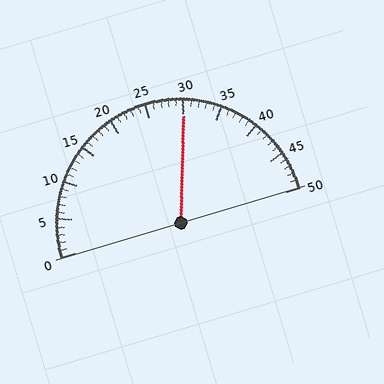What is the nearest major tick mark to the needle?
The nearest major tick mark is 30.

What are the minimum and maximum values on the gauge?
The gauge ranges from 0 to 50.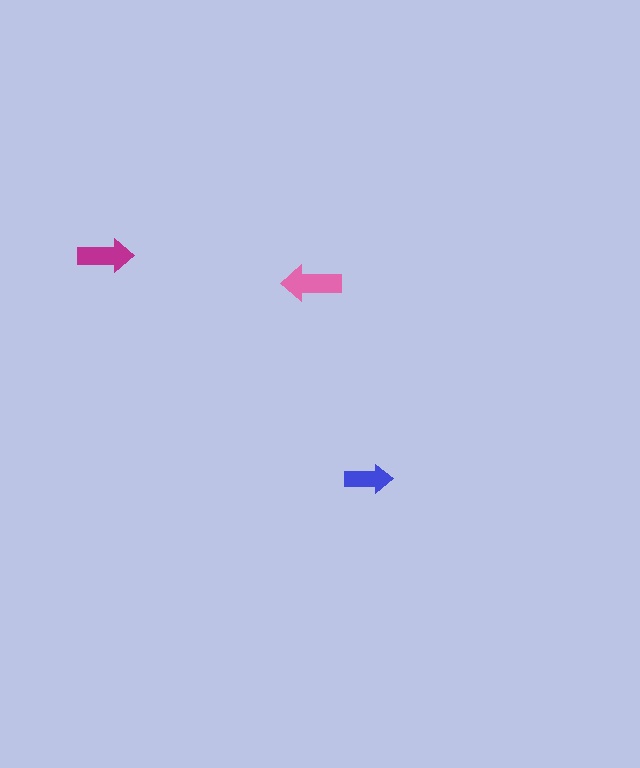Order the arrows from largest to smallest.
the pink one, the magenta one, the blue one.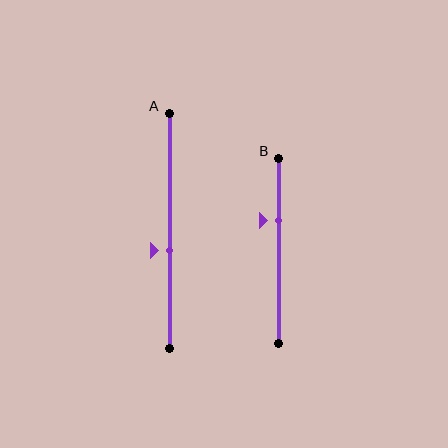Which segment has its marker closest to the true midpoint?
Segment A has its marker closest to the true midpoint.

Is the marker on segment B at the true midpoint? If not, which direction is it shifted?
No, the marker on segment B is shifted upward by about 16% of the segment length.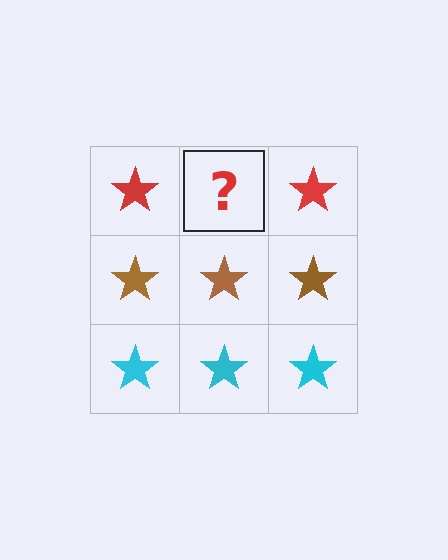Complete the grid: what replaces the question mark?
The question mark should be replaced with a red star.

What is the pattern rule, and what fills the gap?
The rule is that each row has a consistent color. The gap should be filled with a red star.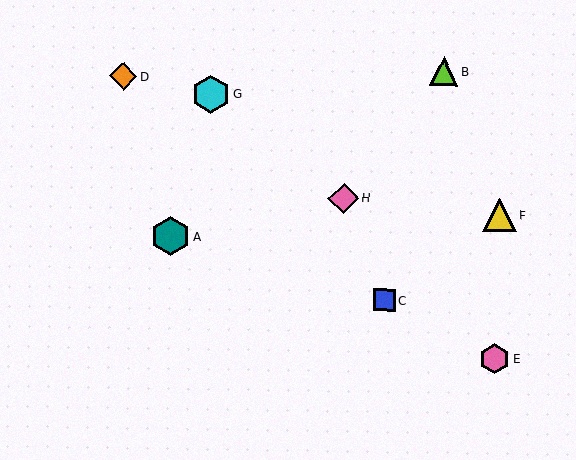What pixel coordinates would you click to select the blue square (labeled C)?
Click at (384, 300) to select the blue square C.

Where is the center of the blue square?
The center of the blue square is at (384, 300).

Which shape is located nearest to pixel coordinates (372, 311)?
The blue square (labeled C) at (384, 300) is nearest to that location.